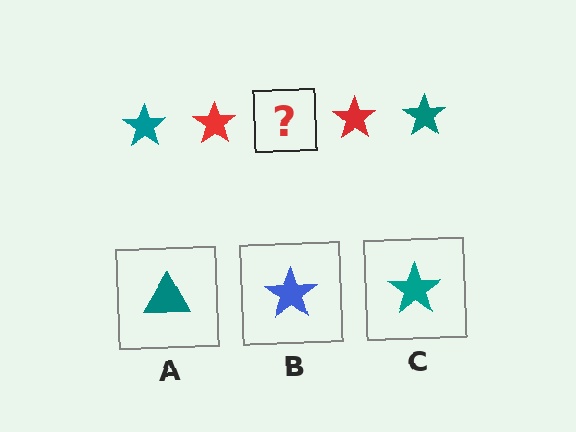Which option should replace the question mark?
Option C.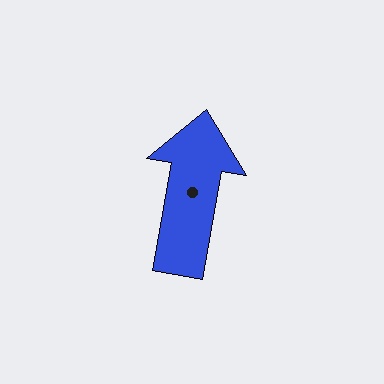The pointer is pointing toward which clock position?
Roughly 12 o'clock.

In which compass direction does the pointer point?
North.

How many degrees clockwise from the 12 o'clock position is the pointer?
Approximately 10 degrees.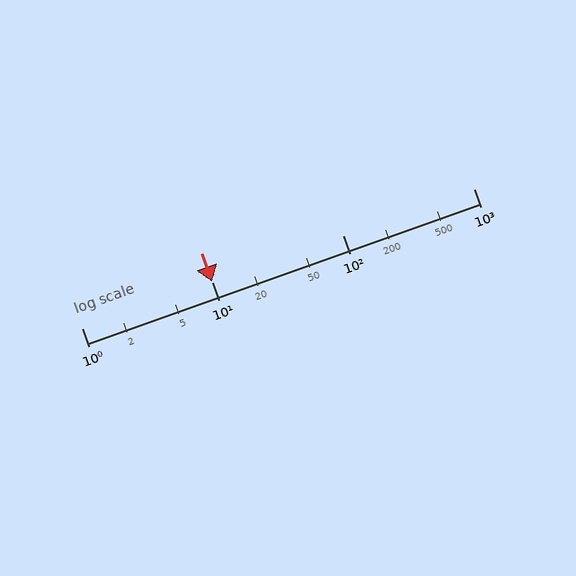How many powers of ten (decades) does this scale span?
The scale spans 3 decades, from 1 to 1000.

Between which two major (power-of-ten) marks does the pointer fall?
The pointer is between 1 and 10.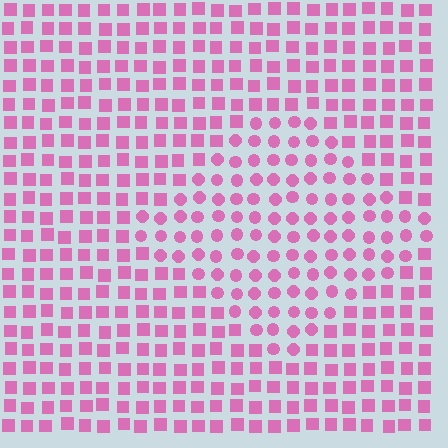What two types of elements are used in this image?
The image uses circles inside the diamond region and squares outside it.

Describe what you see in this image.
The image is filled with small pink elements arranged in a uniform grid. A diamond-shaped region contains circles, while the surrounding area contains squares. The boundary is defined purely by the change in element shape.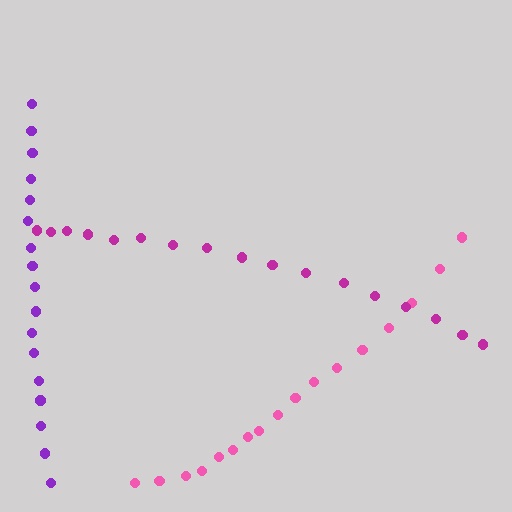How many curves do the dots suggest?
There are 3 distinct paths.